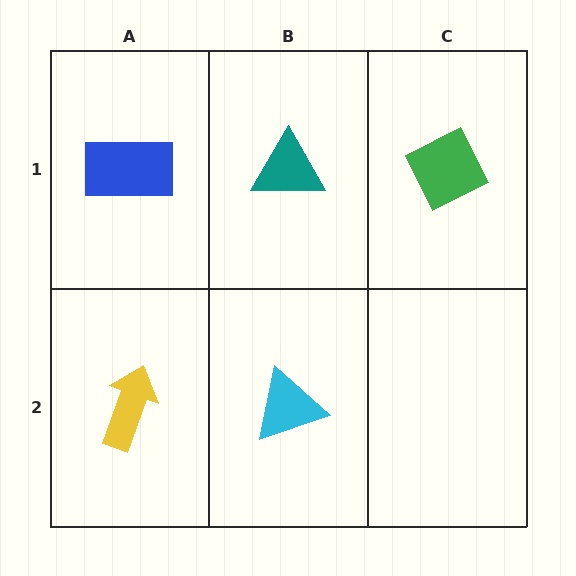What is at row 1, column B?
A teal triangle.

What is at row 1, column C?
A green diamond.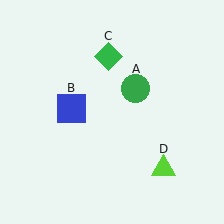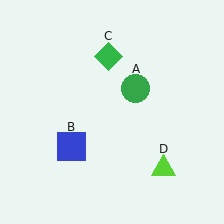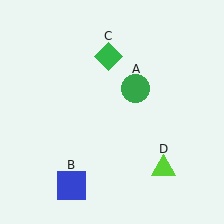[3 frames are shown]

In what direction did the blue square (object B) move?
The blue square (object B) moved down.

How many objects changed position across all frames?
1 object changed position: blue square (object B).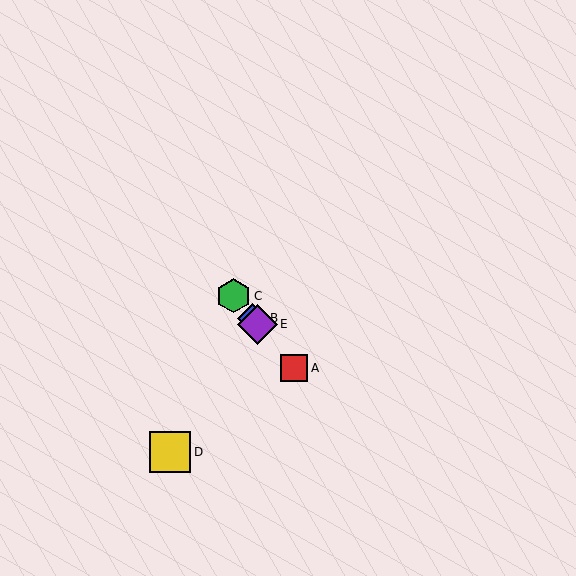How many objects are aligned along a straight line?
4 objects (A, B, C, E) are aligned along a straight line.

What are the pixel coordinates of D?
Object D is at (170, 452).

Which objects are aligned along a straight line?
Objects A, B, C, E are aligned along a straight line.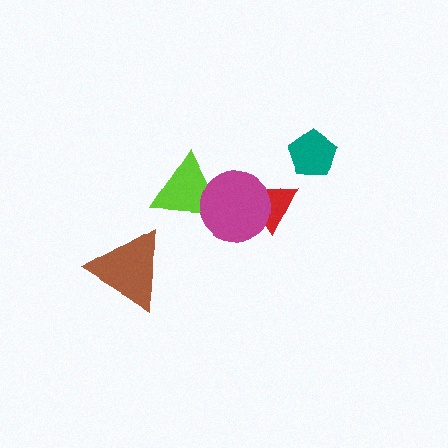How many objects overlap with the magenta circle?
2 objects overlap with the magenta circle.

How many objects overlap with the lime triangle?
1 object overlaps with the lime triangle.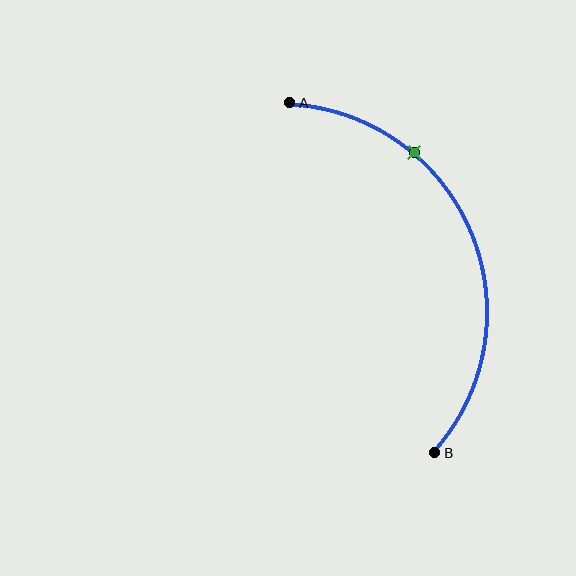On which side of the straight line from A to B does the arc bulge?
The arc bulges to the right of the straight line connecting A and B.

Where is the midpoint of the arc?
The arc midpoint is the point on the curve farthest from the straight line joining A and B. It sits to the right of that line.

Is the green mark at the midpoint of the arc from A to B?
No. The green mark lies on the arc but is closer to endpoint A. The arc midpoint would be at the point on the curve equidistant along the arc from both A and B.